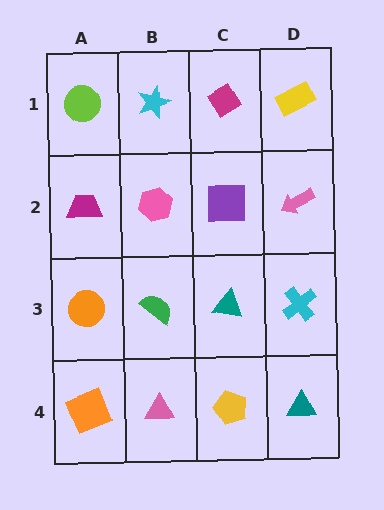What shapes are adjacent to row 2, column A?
A lime circle (row 1, column A), an orange circle (row 3, column A), a pink hexagon (row 2, column B).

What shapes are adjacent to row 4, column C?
A teal triangle (row 3, column C), a pink triangle (row 4, column B), a teal triangle (row 4, column D).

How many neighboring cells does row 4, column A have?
2.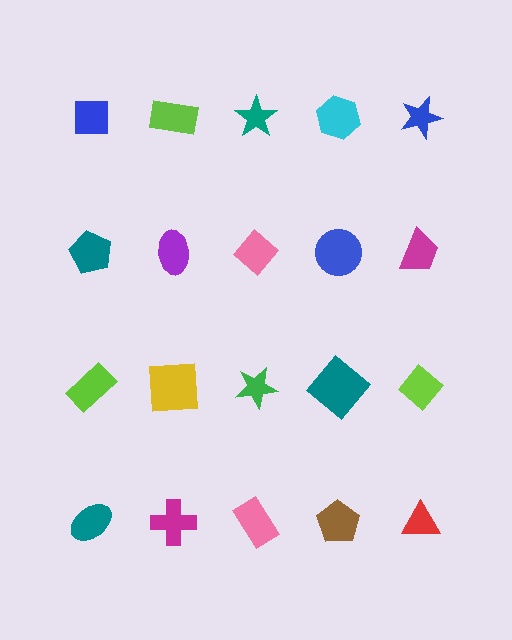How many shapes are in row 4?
5 shapes.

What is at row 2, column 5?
A magenta trapezoid.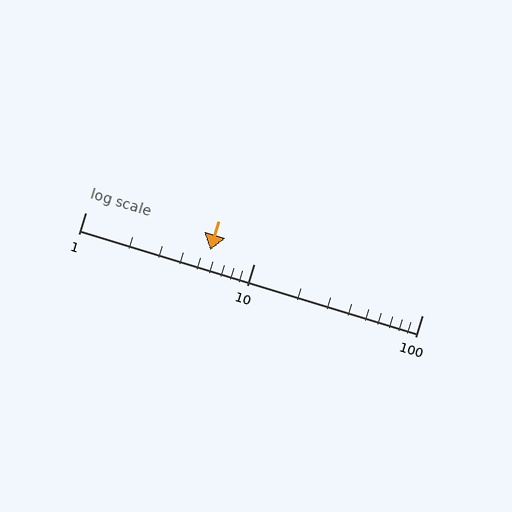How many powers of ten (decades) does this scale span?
The scale spans 2 decades, from 1 to 100.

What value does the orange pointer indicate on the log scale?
The pointer indicates approximately 5.5.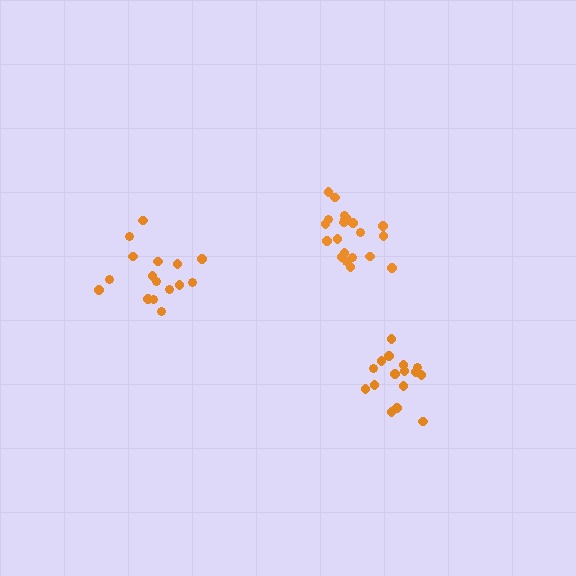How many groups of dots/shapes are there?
There are 3 groups.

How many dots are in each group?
Group 1: 16 dots, Group 2: 16 dots, Group 3: 21 dots (53 total).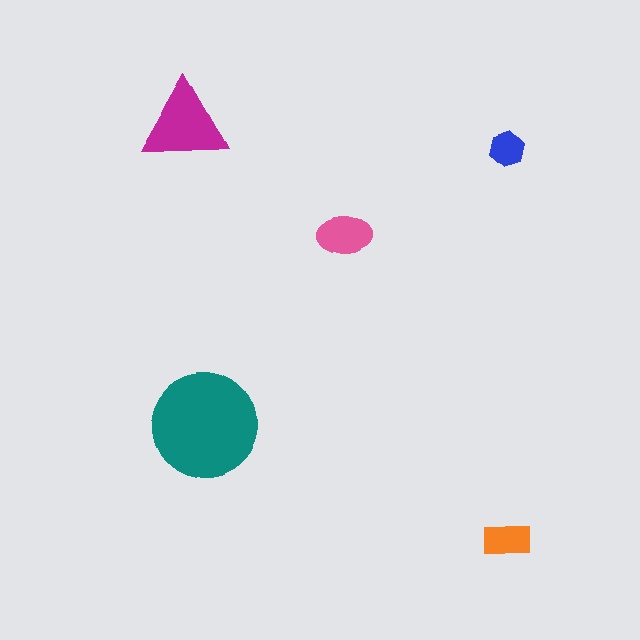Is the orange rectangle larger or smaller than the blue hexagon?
Larger.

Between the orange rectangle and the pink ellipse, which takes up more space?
The pink ellipse.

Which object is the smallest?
The blue hexagon.